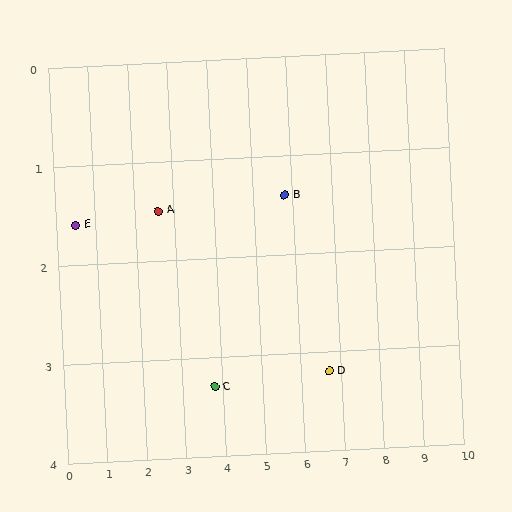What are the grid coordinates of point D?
Point D is at approximately (6.7, 3.2).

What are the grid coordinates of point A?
Point A is at approximately (2.6, 1.5).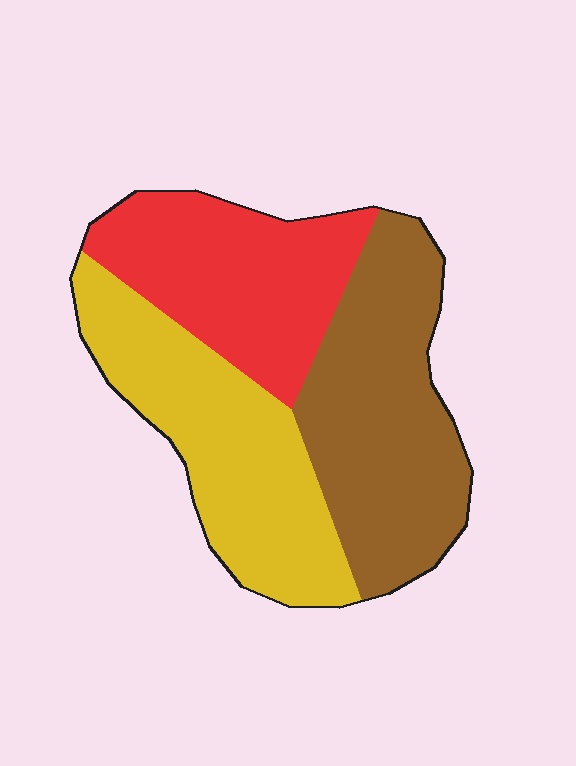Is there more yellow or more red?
Yellow.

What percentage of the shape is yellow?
Yellow takes up between a third and a half of the shape.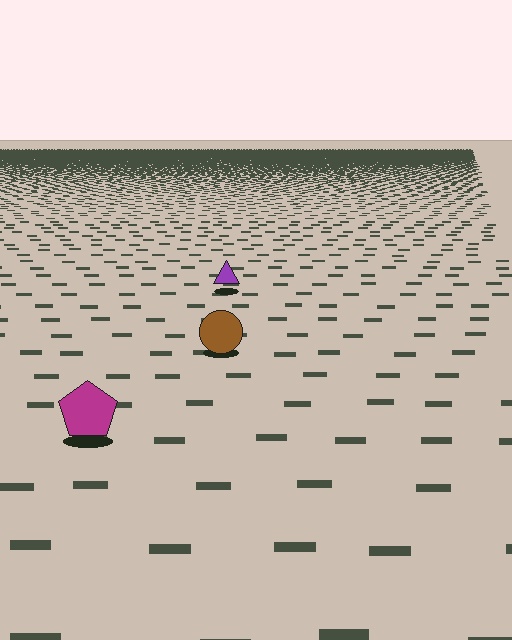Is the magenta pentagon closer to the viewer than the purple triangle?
Yes. The magenta pentagon is closer — you can tell from the texture gradient: the ground texture is coarser near it.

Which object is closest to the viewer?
The magenta pentagon is closest. The texture marks near it are larger and more spread out.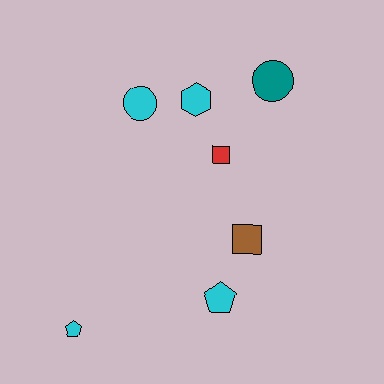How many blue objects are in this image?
There are no blue objects.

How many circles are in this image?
There are 2 circles.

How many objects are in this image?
There are 7 objects.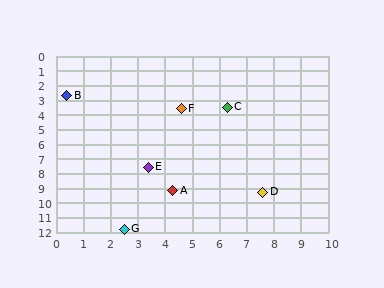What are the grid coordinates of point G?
Point G is at approximately (2.5, 11.8).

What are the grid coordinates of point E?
Point E is at approximately (3.4, 7.6).